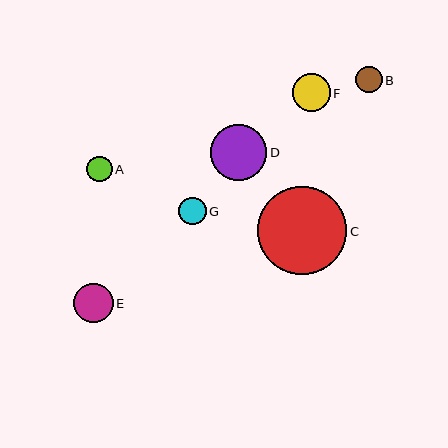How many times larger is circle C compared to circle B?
Circle C is approximately 3.4 times the size of circle B.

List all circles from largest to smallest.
From largest to smallest: C, D, E, F, G, B, A.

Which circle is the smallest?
Circle A is the smallest with a size of approximately 26 pixels.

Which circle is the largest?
Circle C is the largest with a size of approximately 89 pixels.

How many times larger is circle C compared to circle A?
Circle C is approximately 3.4 times the size of circle A.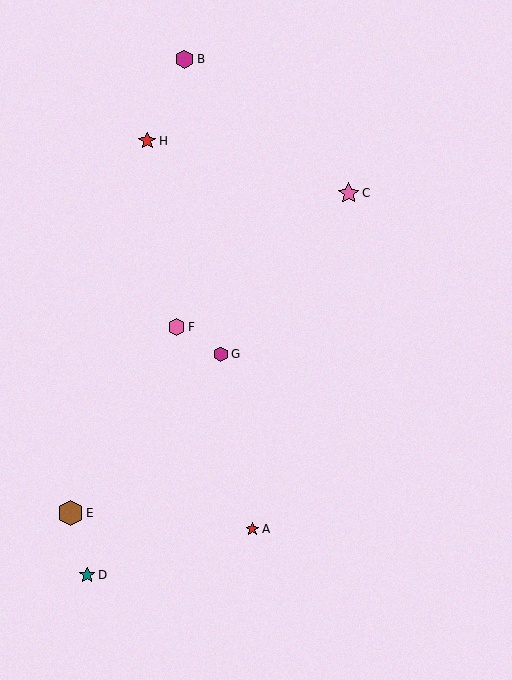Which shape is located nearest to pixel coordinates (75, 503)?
The brown hexagon (labeled E) at (70, 513) is nearest to that location.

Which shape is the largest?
The brown hexagon (labeled E) is the largest.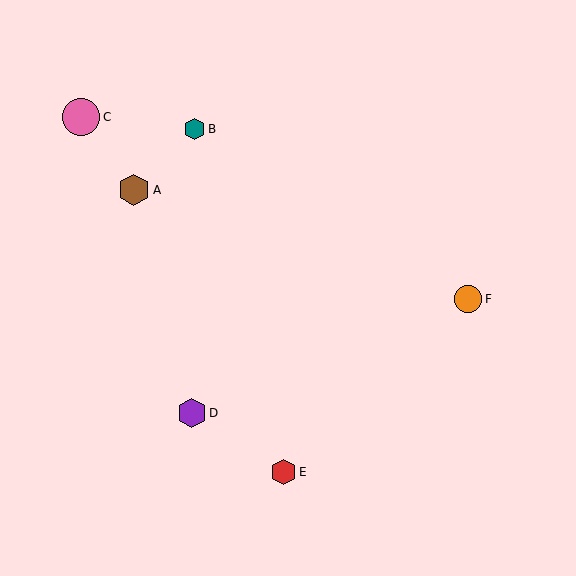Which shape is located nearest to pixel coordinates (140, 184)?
The brown hexagon (labeled A) at (134, 190) is nearest to that location.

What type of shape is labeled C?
Shape C is a pink circle.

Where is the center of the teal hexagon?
The center of the teal hexagon is at (195, 129).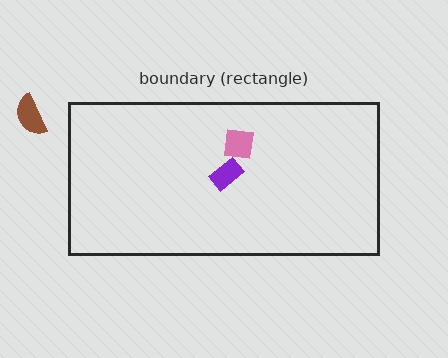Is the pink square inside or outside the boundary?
Inside.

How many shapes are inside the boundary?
2 inside, 1 outside.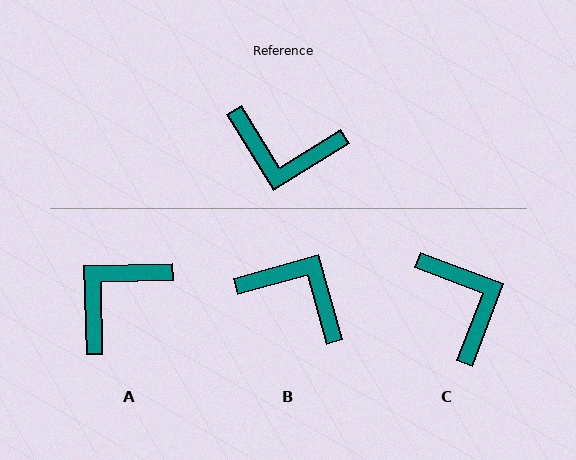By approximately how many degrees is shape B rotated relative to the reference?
Approximately 164 degrees counter-clockwise.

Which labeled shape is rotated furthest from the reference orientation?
B, about 164 degrees away.